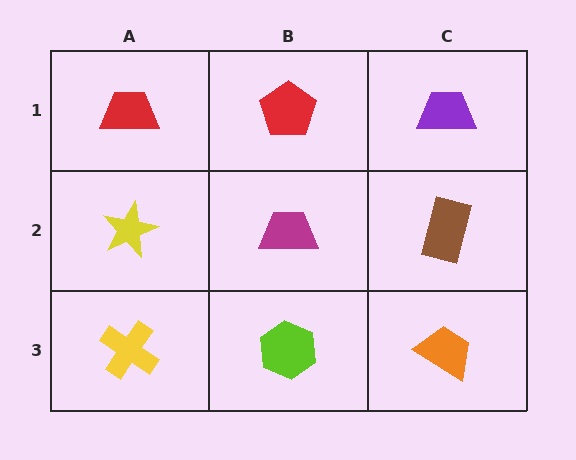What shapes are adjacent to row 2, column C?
A purple trapezoid (row 1, column C), an orange trapezoid (row 3, column C), a magenta trapezoid (row 2, column B).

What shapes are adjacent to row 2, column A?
A red trapezoid (row 1, column A), a yellow cross (row 3, column A), a magenta trapezoid (row 2, column B).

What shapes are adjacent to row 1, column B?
A magenta trapezoid (row 2, column B), a red trapezoid (row 1, column A), a purple trapezoid (row 1, column C).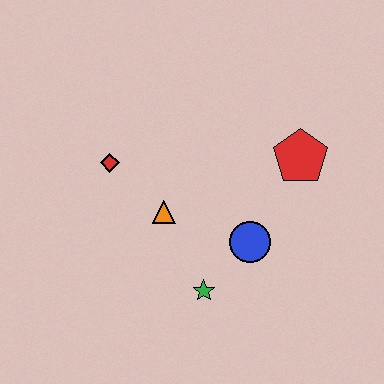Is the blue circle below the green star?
No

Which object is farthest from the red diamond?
The red pentagon is farthest from the red diamond.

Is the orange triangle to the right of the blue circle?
No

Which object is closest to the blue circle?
The green star is closest to the blue circle.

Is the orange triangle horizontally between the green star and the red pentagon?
No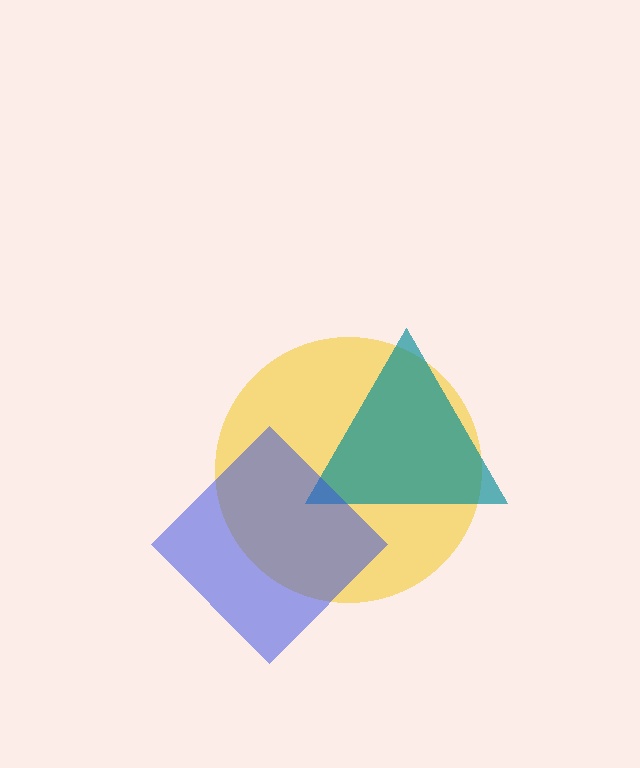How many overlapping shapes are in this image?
There are 3 overlapping shapes in the image.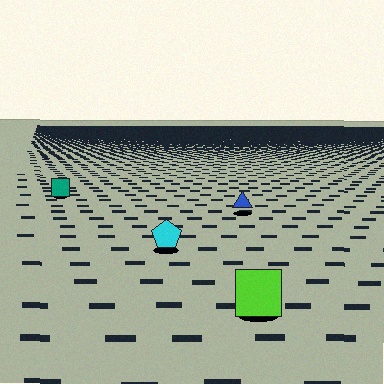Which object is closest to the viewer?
The lime square is closest. The texture marks near it are larger and more spread out.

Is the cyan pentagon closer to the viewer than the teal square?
Yes. The cyan pentagon is closer — you can tell from the texture gradient: the ground texture is coarser near it.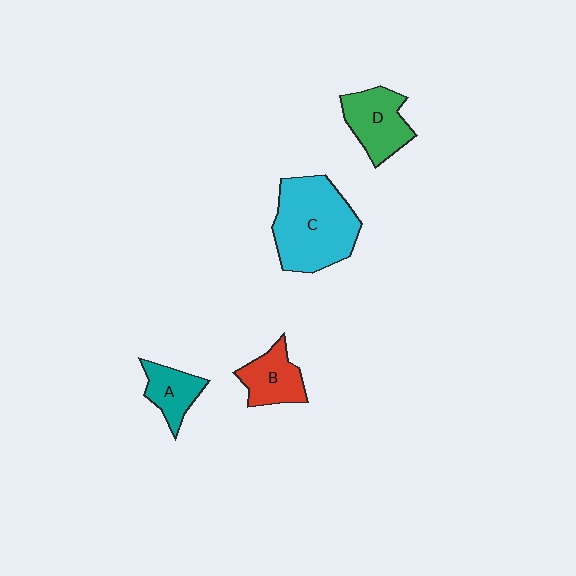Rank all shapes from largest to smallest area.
From largest to smallest: C (cyan), D (green), B (red), A (teal).